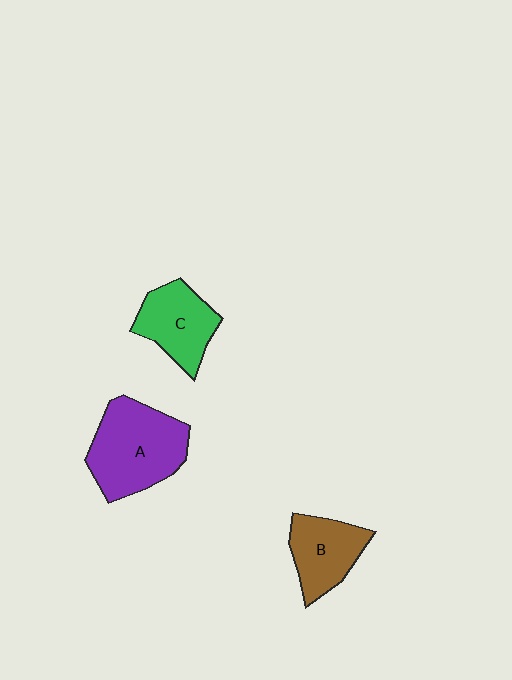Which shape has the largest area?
Shape A (purple).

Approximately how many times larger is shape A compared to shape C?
Approximately 1.5 times.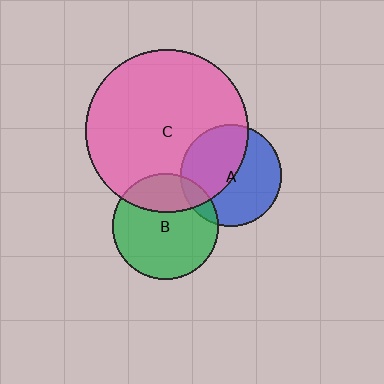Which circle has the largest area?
Circle C (pink).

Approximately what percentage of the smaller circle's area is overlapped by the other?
Approximately 10%.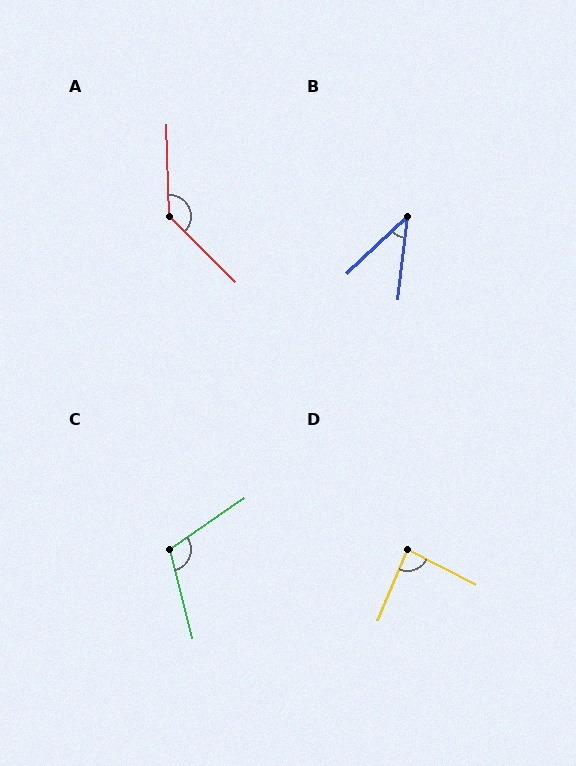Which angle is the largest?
A, at approximately 136 degrees.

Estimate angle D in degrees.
Approximately 85 degrees.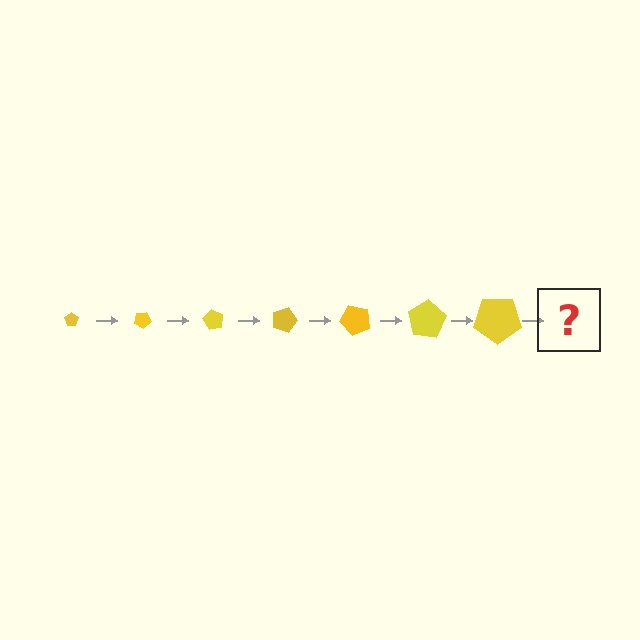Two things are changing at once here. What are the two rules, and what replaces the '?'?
The two rules are that the pentagon grows larger each step and it rotates 30 degrees each step. The '?' should be a pentagon, larger than the previous one and rotated 210 degrees from the start.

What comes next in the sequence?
The next element should be a pentagon, larger than the previous one and rotated 210 degrees from the start.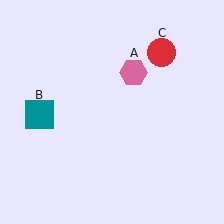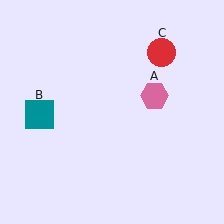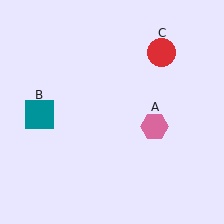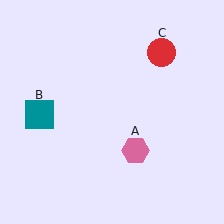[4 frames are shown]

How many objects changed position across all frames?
1 object changed position: pink hexagon (object A).